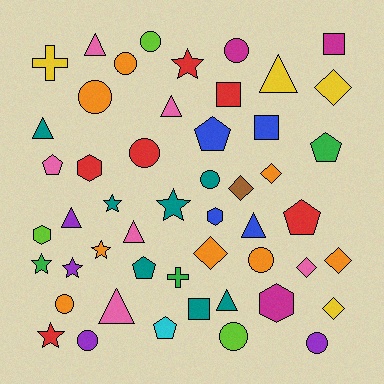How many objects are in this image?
There are 50 objects.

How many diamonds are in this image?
There are 7 diamonds.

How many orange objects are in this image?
There are 8 orange objects.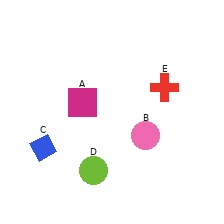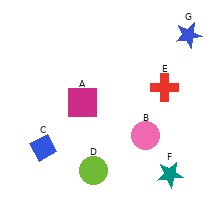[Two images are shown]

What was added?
A teal star (F), a blue star (G) were added in Image 2.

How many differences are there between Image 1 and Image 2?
There are 2 differences between the two images.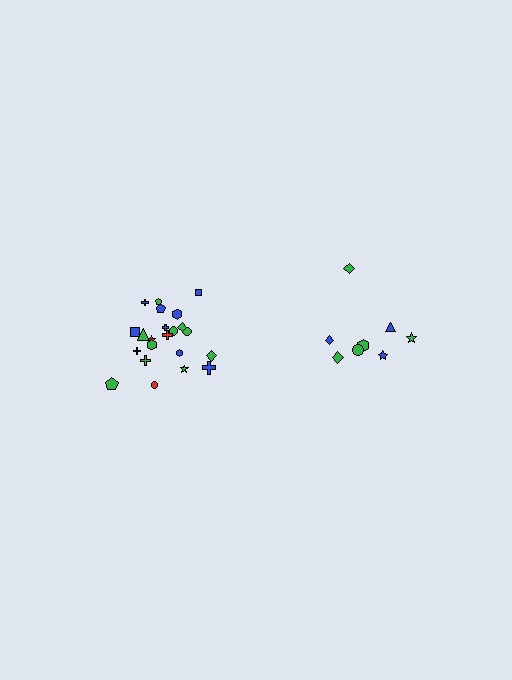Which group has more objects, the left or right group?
The left group.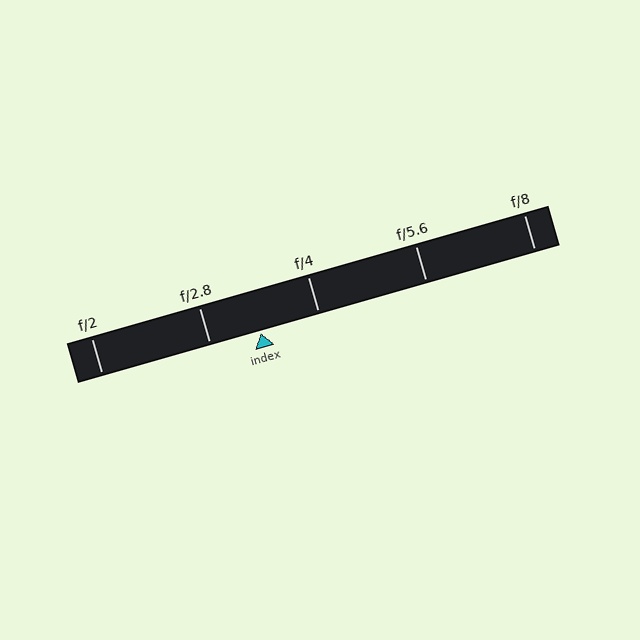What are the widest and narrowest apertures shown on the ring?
The widest aperture shown is f/2 and the narrowest is f/8.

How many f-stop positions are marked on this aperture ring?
There are 5 f-stop positions marked.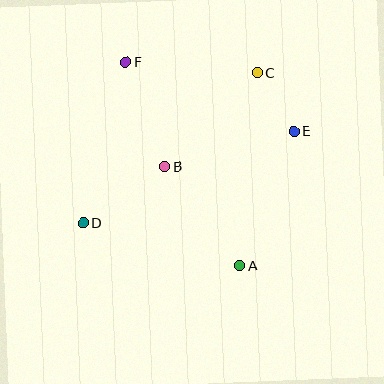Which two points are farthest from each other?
Points A and F are farthest from each other.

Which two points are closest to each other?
Points C and E are closest to each other.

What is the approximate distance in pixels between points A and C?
The distance between A and C is approximately 194 pixels.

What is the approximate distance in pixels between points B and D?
The distance between B and D is approximately 99 pixels.